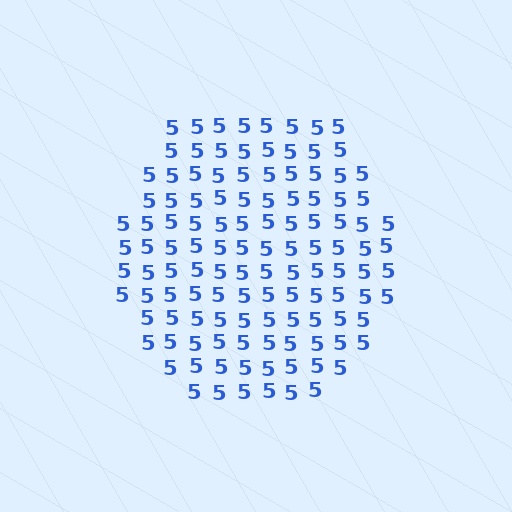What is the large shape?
The large shape is a hexagon.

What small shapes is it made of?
It is made of small digit 5's.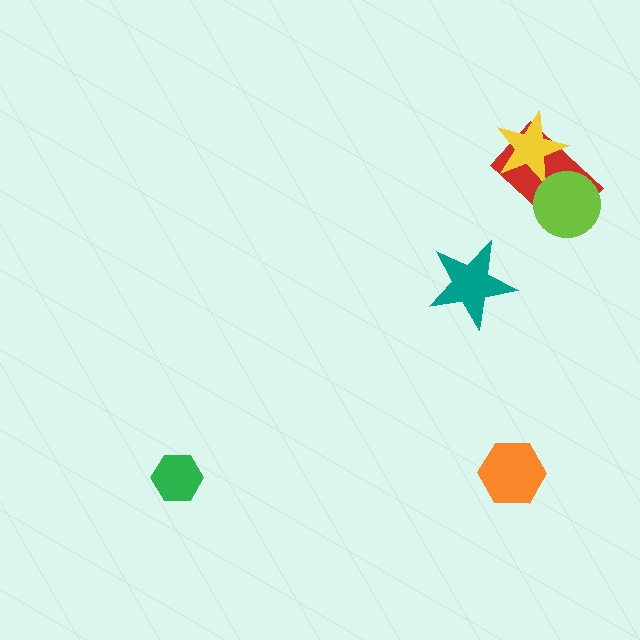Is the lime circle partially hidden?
No, no other shape covers it.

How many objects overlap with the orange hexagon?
0 objects overlap with the orange hexagon.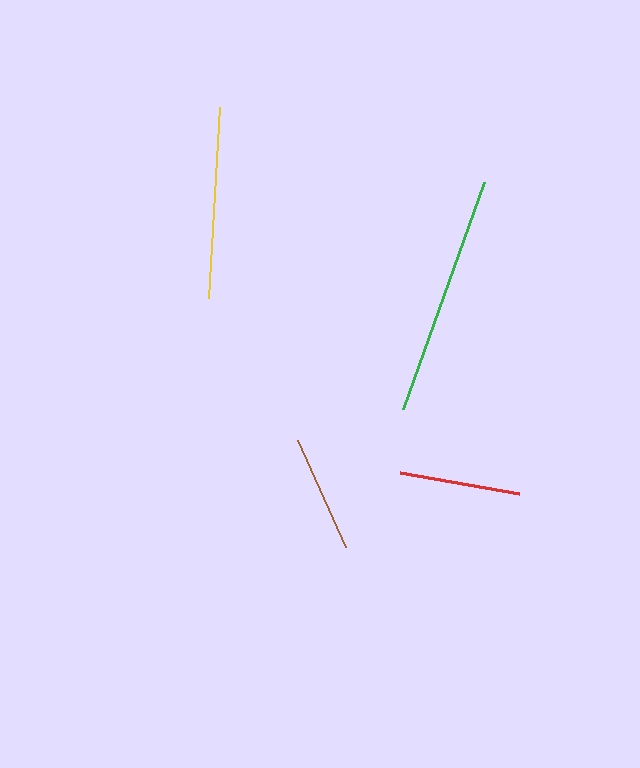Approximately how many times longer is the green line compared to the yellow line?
The green line is approximately 1.3 times the length of the yellow line.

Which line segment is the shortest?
The brown line is the shortest at approximately 117 pixels.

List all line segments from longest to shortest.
From longest to shortest: green, yellow, red, brown.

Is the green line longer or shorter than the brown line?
The green line is longer than the brown line.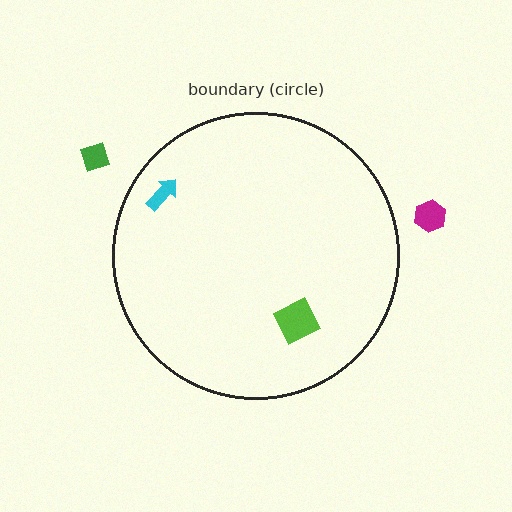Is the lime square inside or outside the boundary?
Inside.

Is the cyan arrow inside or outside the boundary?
Inside.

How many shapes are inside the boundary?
2 inside, 2 outside.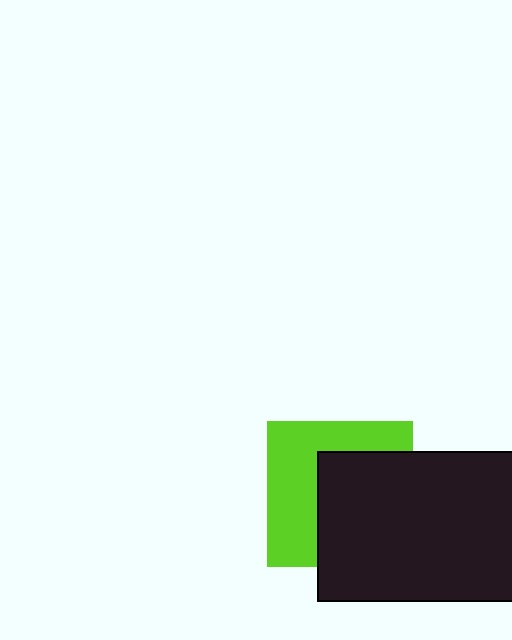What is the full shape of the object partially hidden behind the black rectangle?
The partially hidden object is a lime square.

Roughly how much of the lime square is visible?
About half of it is visible (roughly 48%).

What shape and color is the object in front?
The object in front is a black rectangle.